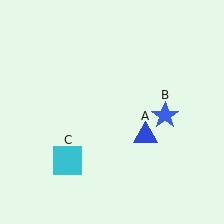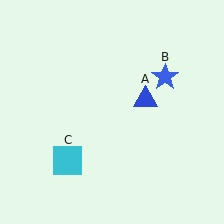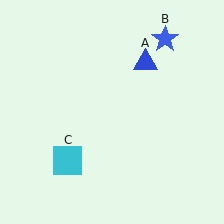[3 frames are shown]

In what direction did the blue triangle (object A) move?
The blue triangle (object A) moved up.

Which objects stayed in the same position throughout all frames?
Cyan square (object C) remained stationary.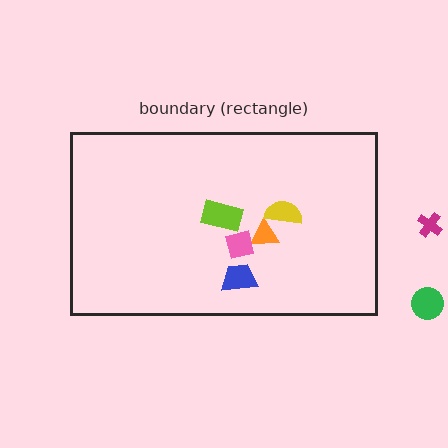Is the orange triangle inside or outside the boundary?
Inside.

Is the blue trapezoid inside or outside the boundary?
Inside.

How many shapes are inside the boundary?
5 inside, 2 outside.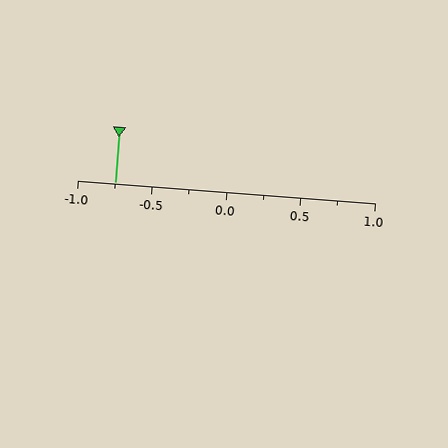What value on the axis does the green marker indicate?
The marker indicates approximately -0.75.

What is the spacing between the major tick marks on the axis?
The major ticks are spaced 0.5 apart.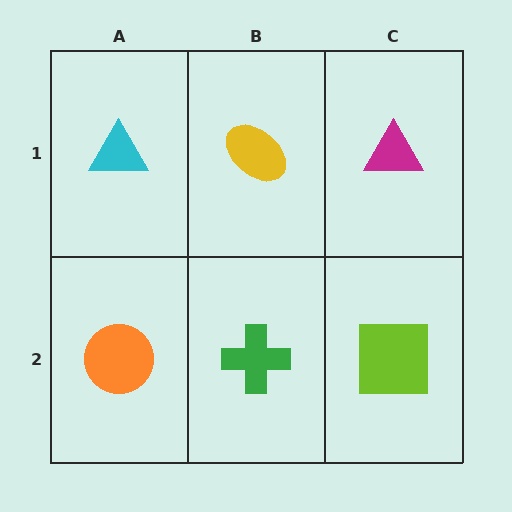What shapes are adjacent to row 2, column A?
A cyan triangle (row 1, column A), a green cross (row 2, column B).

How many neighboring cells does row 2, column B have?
3.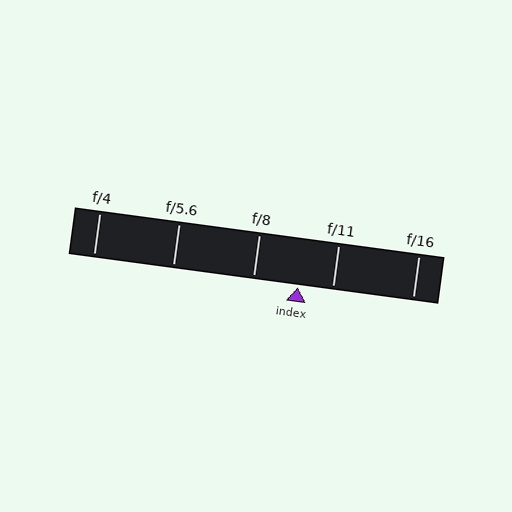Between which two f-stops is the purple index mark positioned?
The index mark is between f/8 and f/11.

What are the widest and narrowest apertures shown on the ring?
The widest aperture shown is f/4 and the narrowest is f/16.